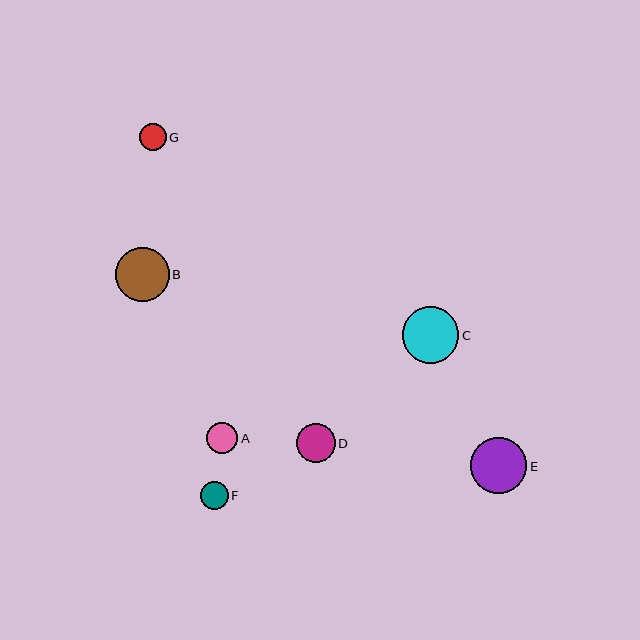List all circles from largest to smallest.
From largest to smallest: C, E, B, D, A, F, G.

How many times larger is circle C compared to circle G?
Circle C is approximately 2.1 times the size of circle G.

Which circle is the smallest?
Circle G is the smallest with a size of approximately 27 pixels.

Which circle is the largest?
Circle C is the largest with a size of approximately 57 pixels.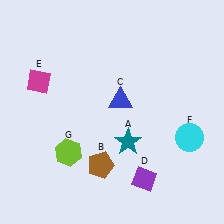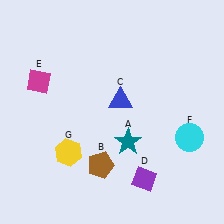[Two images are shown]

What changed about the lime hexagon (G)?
In Image 1, G is lime. In Image 2, it changed to yellow.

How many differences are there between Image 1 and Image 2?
There is 1 difference between the two images.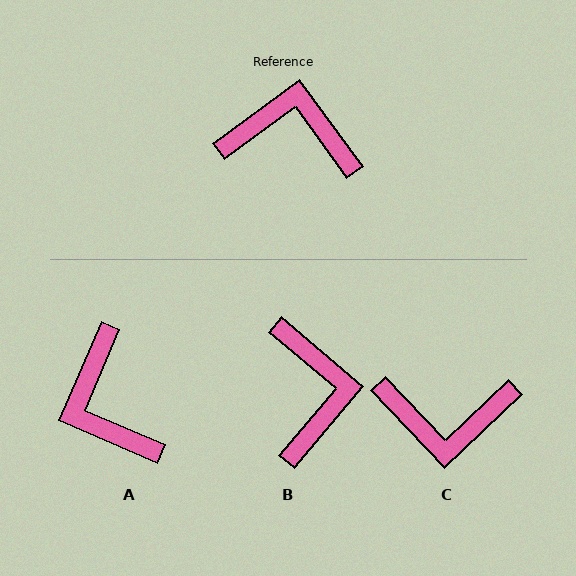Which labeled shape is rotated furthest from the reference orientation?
C, about 173 degrees away.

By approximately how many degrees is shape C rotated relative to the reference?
Approximately 173 degrees clockwise.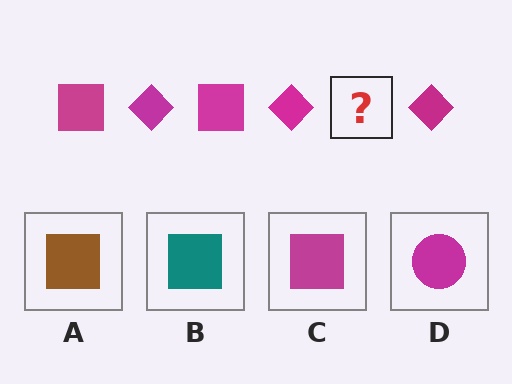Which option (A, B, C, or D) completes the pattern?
C.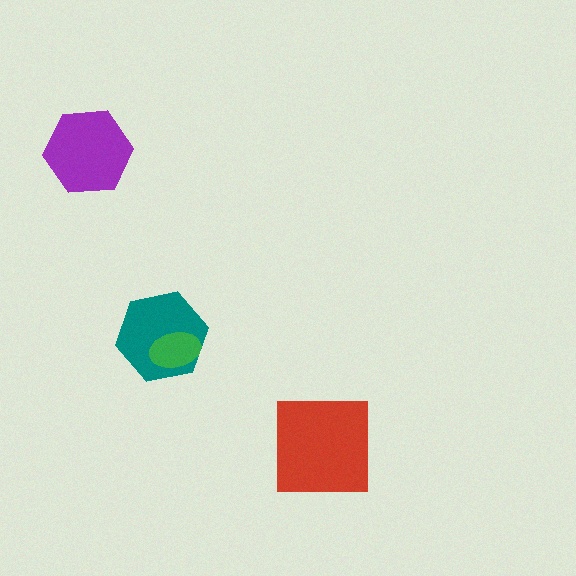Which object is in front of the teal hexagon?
The green ellipse is in front of the teal hexagon.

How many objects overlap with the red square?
0 objects overlap with the red square.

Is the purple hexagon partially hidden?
No, no other shape covers it.